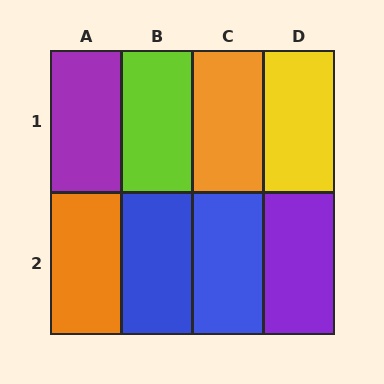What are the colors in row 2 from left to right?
Orange, blue, blue, purple.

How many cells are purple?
2 cells are purple.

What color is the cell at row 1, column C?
Orange.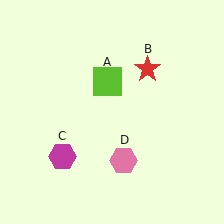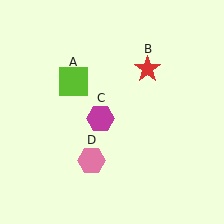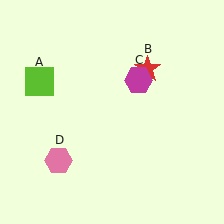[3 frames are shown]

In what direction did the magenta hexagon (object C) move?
The magenta hexagon (object C) moved up and to the right.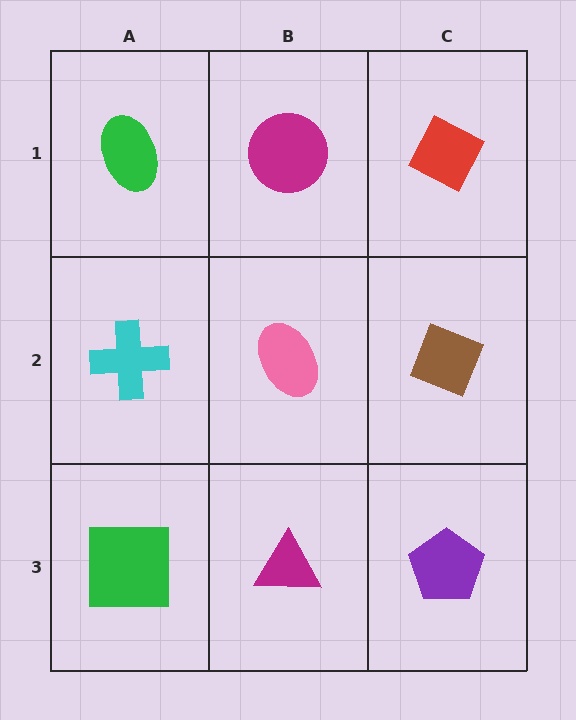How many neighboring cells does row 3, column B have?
3.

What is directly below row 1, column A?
A cyan cross.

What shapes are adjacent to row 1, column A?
A cyan cross (row 2, column A), a magenta circle (row 1, column B).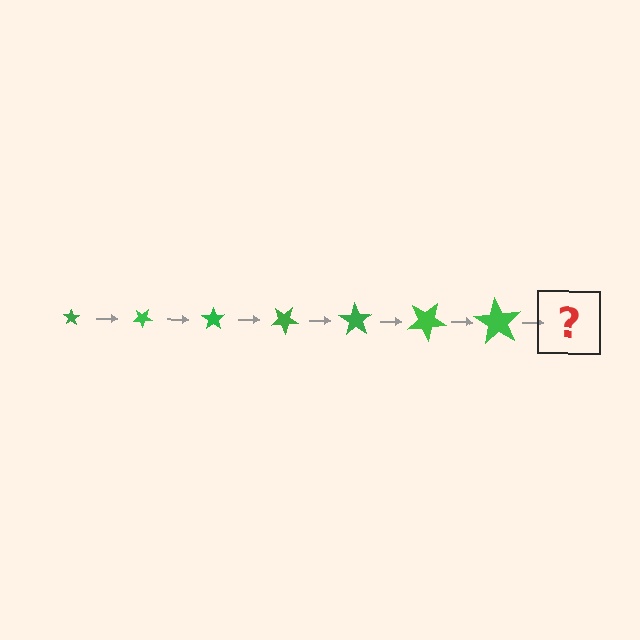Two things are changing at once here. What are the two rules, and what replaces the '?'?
The two rules are that the star grows larger each step and it rotates 35 degrees each step. The '?' should be a star, larger than the previous one and rotated 245 degrees from the start.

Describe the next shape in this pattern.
It should be a star, larger than the previous one and rotated 245 degrees from the start.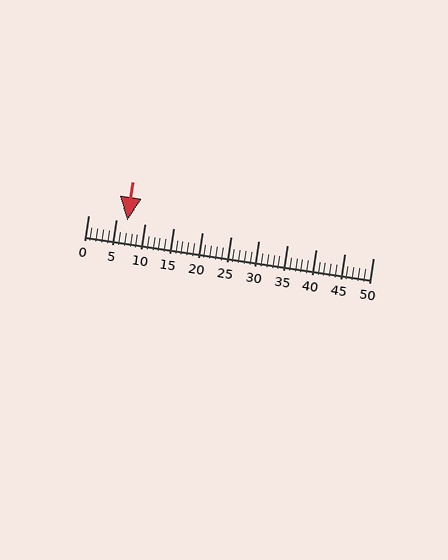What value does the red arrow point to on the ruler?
The red arrow points to approximately 7.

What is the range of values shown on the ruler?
The ruler shows values from 0 to 50.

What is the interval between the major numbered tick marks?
The major tick marks are spaced 5 units apart.